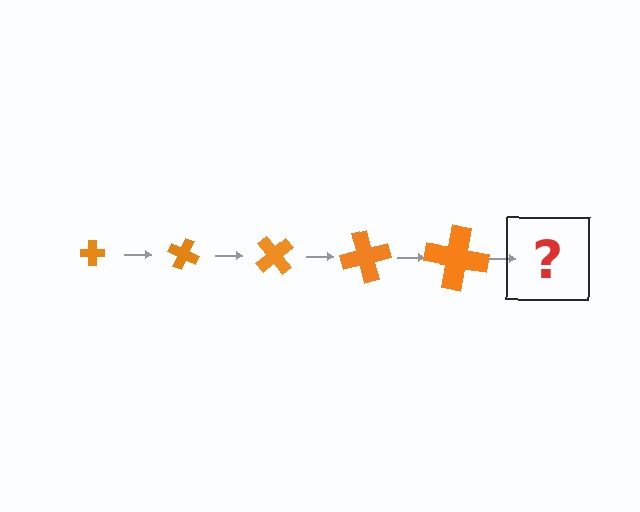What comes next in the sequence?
The next element should be a cross, larger than the previous one and rotated 125 degrees from the start.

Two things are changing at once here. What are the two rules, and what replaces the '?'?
The two rules are that the cross grows larger each step and it rotates 25 degrees each step. The '?' should be a cross, larger than the previous one and rotated 125 degrees from the start.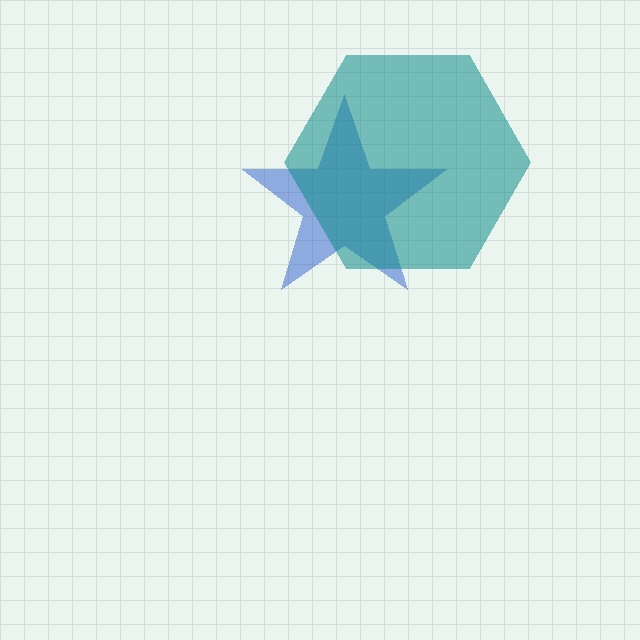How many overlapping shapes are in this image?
There are 2 overlapping shapes in the image.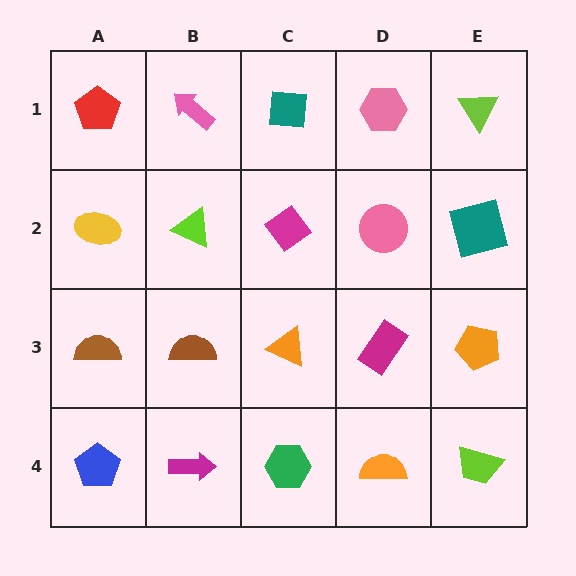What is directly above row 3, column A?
A yellow ellipse.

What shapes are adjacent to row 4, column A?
A brown semicircle (row 3, column A), a magenta arrow (row 4, column B).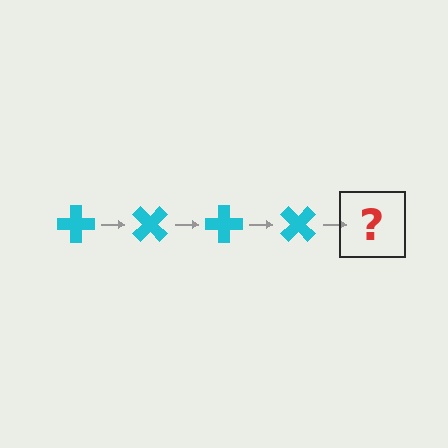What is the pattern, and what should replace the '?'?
The pattern is that the cross rotates 45 degrees each step. The '?' should be a cyan cross rotated 180 degrees.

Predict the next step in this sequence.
The next step is a cyan cross rotated 180 degrees.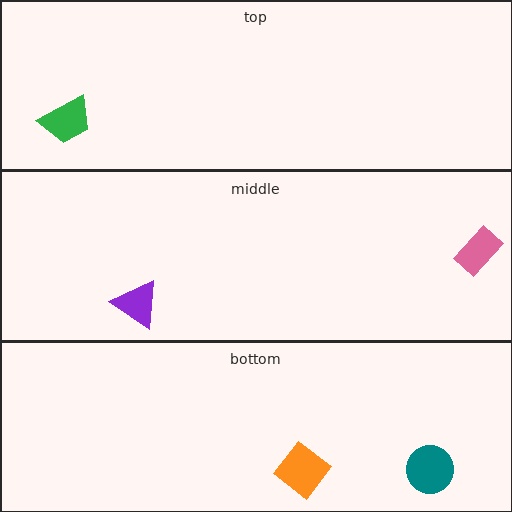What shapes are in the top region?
The green trapezoid.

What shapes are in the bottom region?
The teal circle, the orange diamond.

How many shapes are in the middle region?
2.